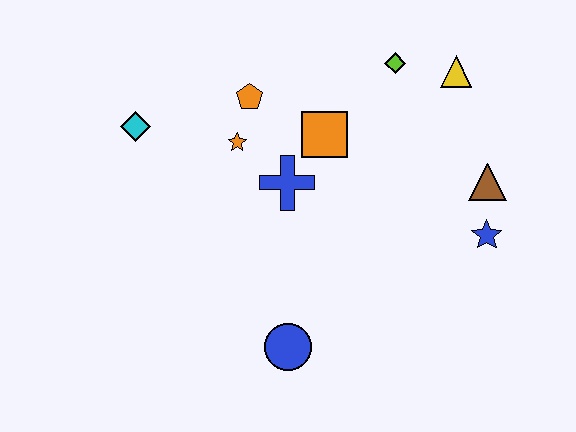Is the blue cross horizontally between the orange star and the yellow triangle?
Yes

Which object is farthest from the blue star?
The cyan diamond is farthest from the blue star.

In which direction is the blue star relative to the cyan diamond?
The blue star is to the right of the cyan diamond.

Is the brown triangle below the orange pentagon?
Yes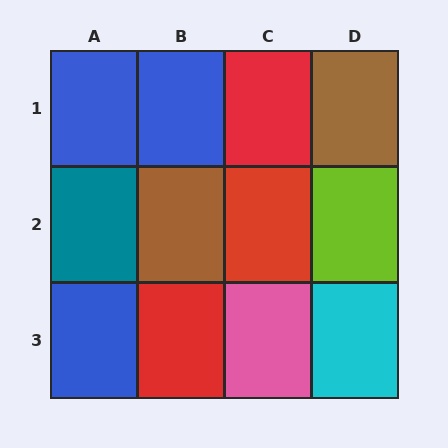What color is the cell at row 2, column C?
Red.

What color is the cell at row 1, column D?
Brown.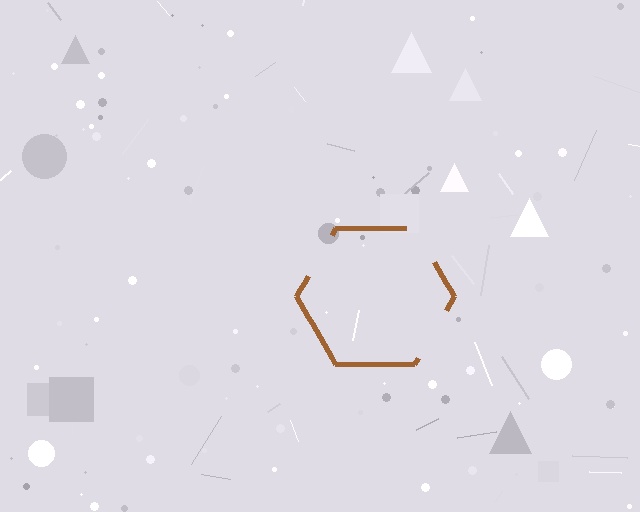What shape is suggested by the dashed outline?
The dashed outline suggests a hexagon.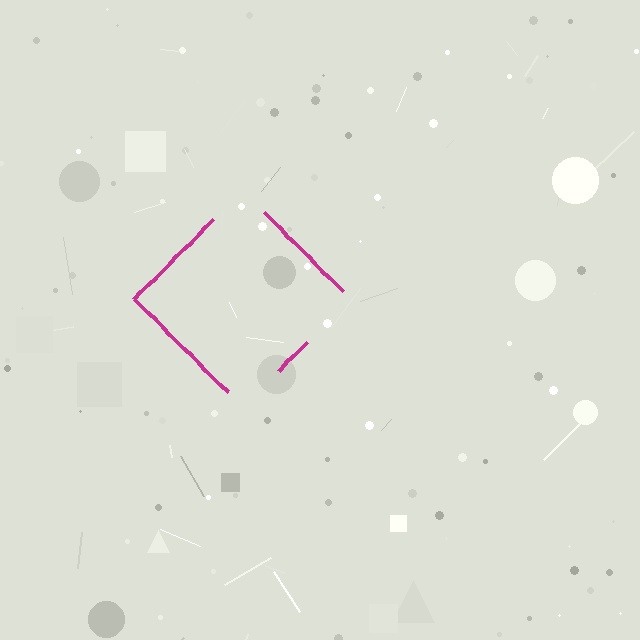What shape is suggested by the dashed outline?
The dashed outline suggests a diamond.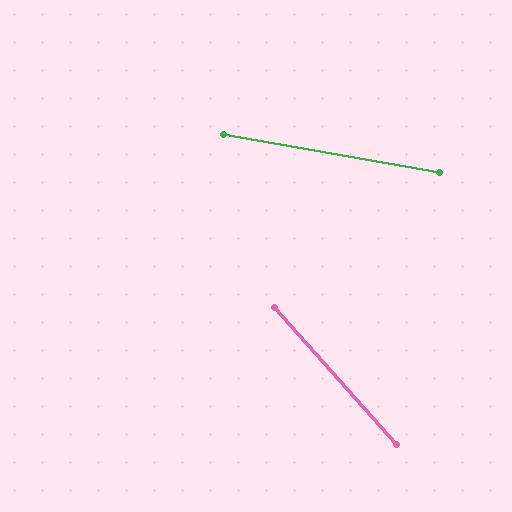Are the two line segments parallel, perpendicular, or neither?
Neither parallel nor perpendicular — they differ by about 38°.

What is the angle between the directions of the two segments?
Approximately 38 degrees.